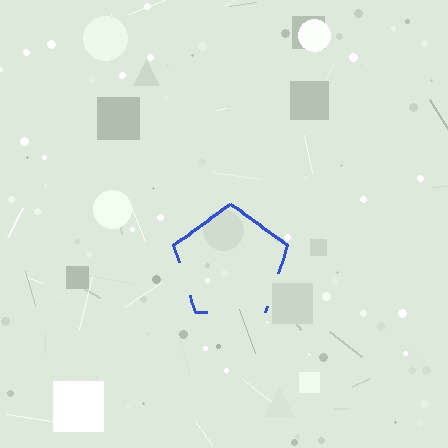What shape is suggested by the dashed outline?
The dashed outline suggests a pentagon.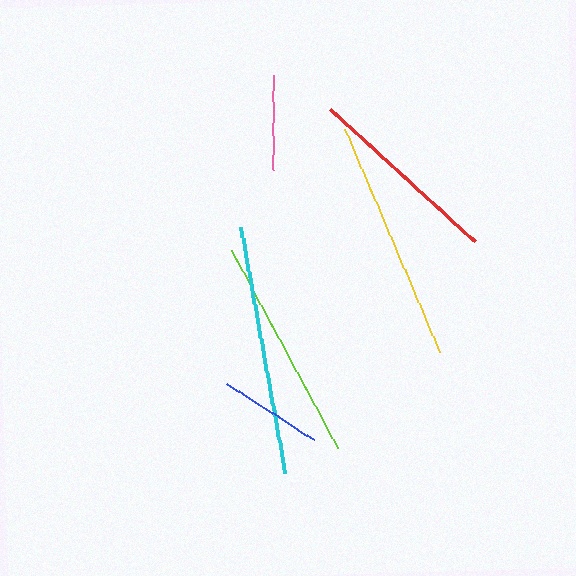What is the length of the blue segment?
The blue segment is approximately 104 pixels long.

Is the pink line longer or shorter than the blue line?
The blue line is longer than the pink line.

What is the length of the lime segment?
The lime segment is approximately 224 pixels long.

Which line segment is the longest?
The cyan line is the longest at approximately 249 pixels.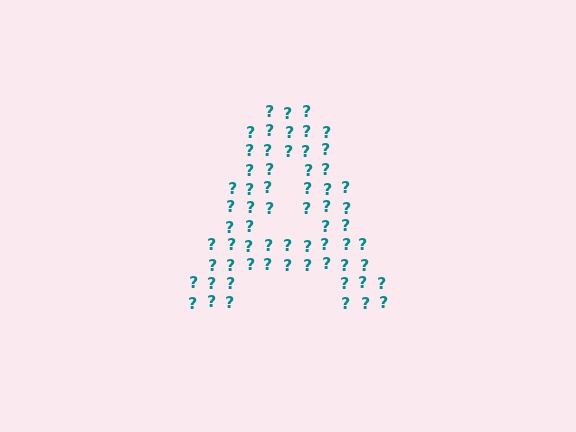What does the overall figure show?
The overall figure shows the letter A.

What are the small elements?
The small elements are question marks.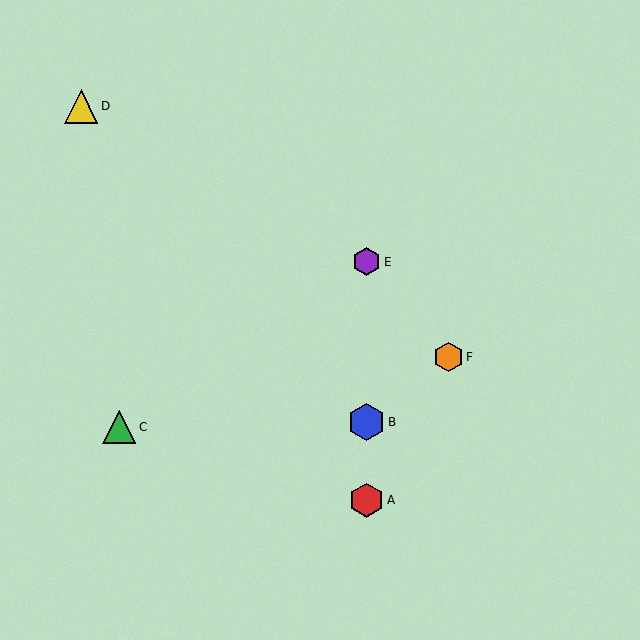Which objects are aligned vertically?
Objects A, B, E are aligned vertically.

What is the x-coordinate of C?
Object C is at x≈119.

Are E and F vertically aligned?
No, E is at x≈367 and F is at x≈449.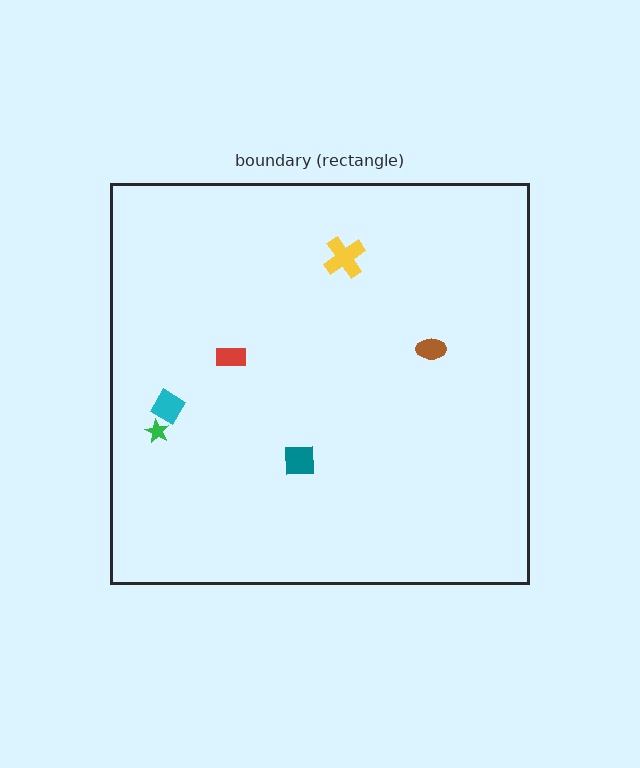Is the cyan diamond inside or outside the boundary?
Inside.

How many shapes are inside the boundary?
6 inside, 0 outside.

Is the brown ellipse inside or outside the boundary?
Inside.